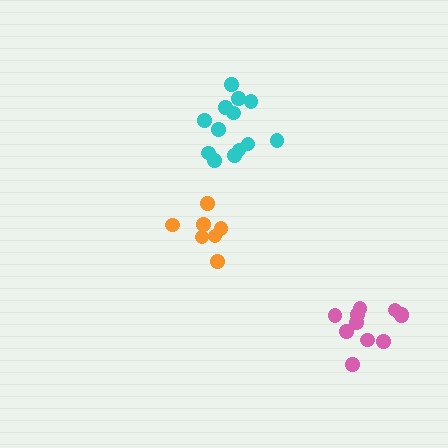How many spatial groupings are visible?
There are 3 spatial groupings.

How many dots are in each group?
Group 1: 7 dots, Group 2: 13 dots, Group 3: 11 dots (31 total).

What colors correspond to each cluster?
The clusters are colored: orange, cyan, pink.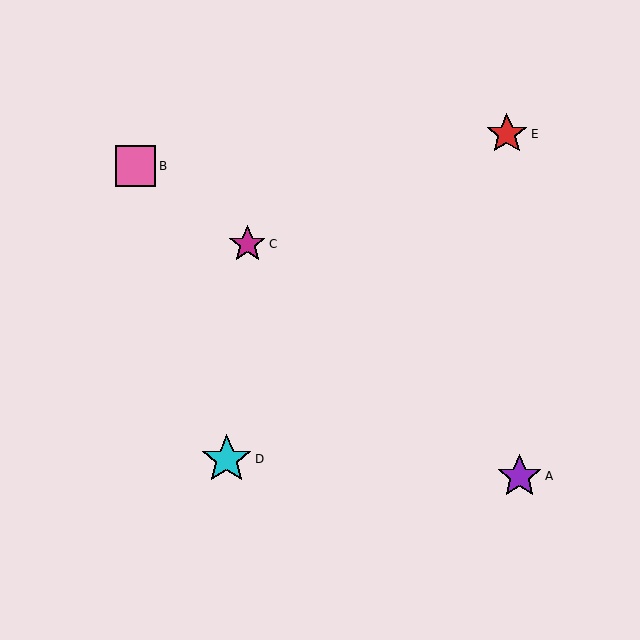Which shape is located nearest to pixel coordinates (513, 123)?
The red star (labeled E) at (507, 134) is nearest to that location.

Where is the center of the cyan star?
The center of the cyan star is at (227, 459).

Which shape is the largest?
The cyan star (labeled D) is the largest.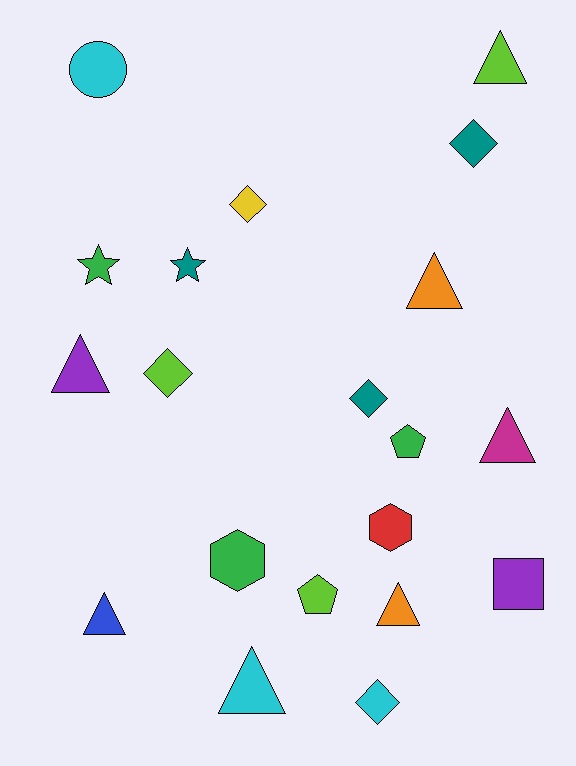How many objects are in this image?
There are 20 objects.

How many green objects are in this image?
There are 3 green objects.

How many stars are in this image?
There are 2 stars.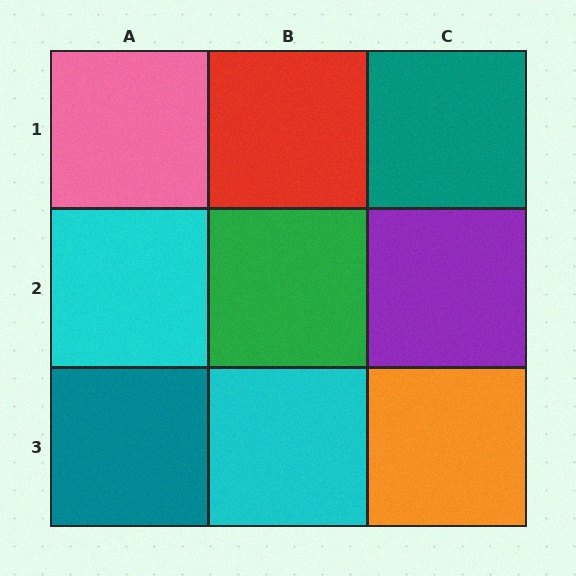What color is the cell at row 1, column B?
Red.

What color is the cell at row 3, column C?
Orange.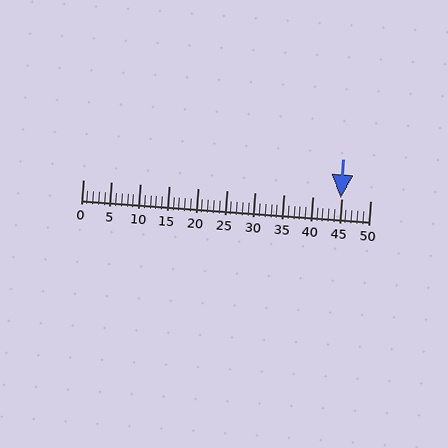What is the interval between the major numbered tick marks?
The major tick marks are spaced 5 units apart.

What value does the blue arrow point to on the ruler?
The blue arrow points to approximately 45.